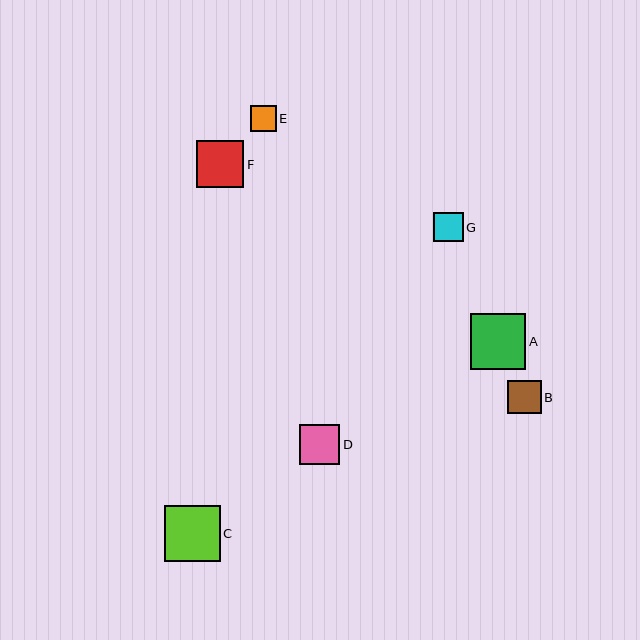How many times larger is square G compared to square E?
Square G is approximately 1.1 times the size of square E.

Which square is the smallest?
Square E is the smallest with a size of approximately 26 pixels.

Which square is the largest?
Square A is the largest with a size of approximately 56 pixels.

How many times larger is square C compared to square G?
Square C is approximately 1.9 times the size of square G.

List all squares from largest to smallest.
From largest to smallest: A, C, F, D, B, G, E.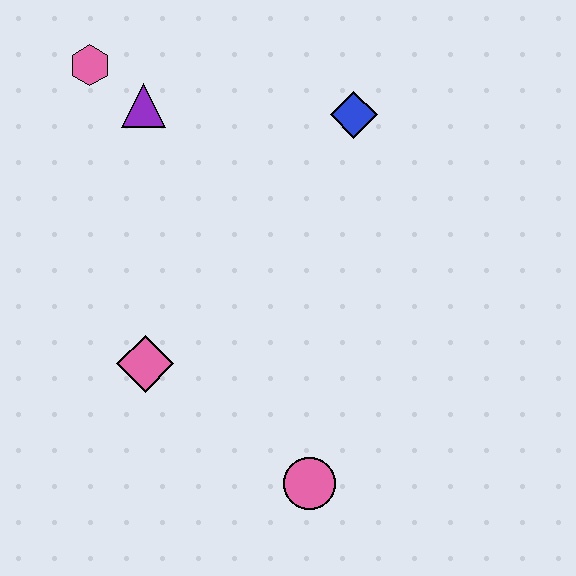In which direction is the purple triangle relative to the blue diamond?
The purple triangle is to the left of the blue diamond.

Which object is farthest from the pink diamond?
The blue diamond is farthest from the pink diamond.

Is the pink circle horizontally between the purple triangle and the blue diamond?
Yes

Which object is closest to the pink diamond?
The pink circle is closest to the pink diamond.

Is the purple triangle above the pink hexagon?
No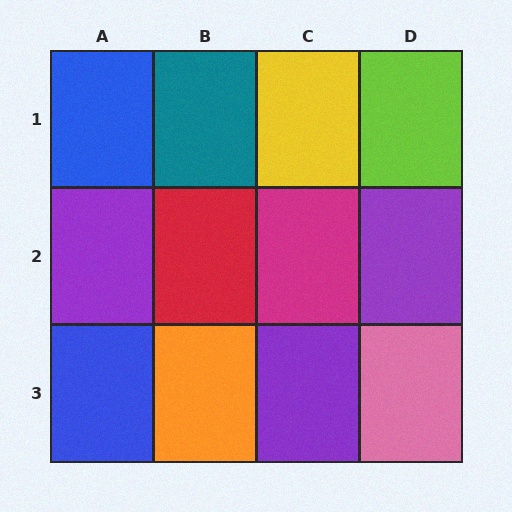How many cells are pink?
1 cell is pink.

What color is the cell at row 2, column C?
Magenta.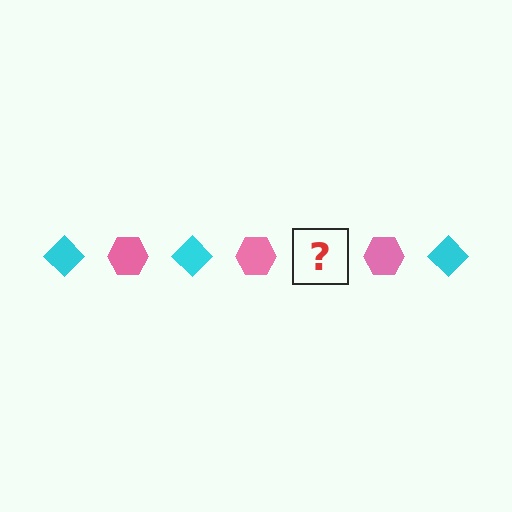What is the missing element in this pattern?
The missing element is a cyan diamond.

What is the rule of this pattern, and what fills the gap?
The rule is that the pattern alternates between cyan diamond and pink hexagon. The gap should be filled with a cyan diamond.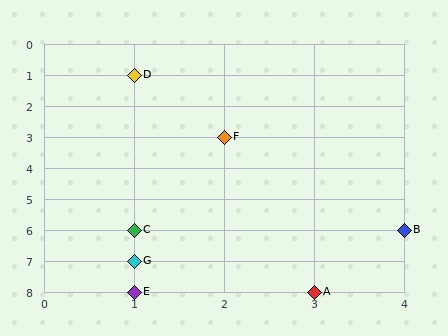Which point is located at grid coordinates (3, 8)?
Point A is at (3, 8).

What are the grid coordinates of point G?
Point G is at grid coordinates (1, 7).